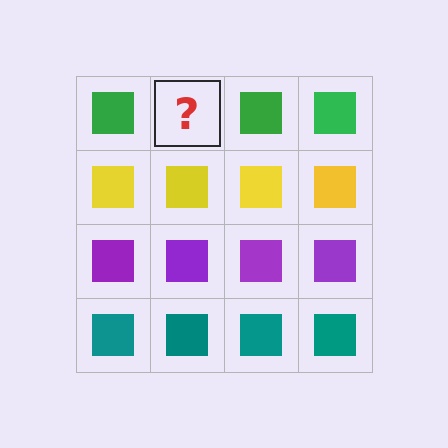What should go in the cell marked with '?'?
The missing cell should contain a green square.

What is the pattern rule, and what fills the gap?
The rule is that each row has a consistent color. The gap should be filled with a green square.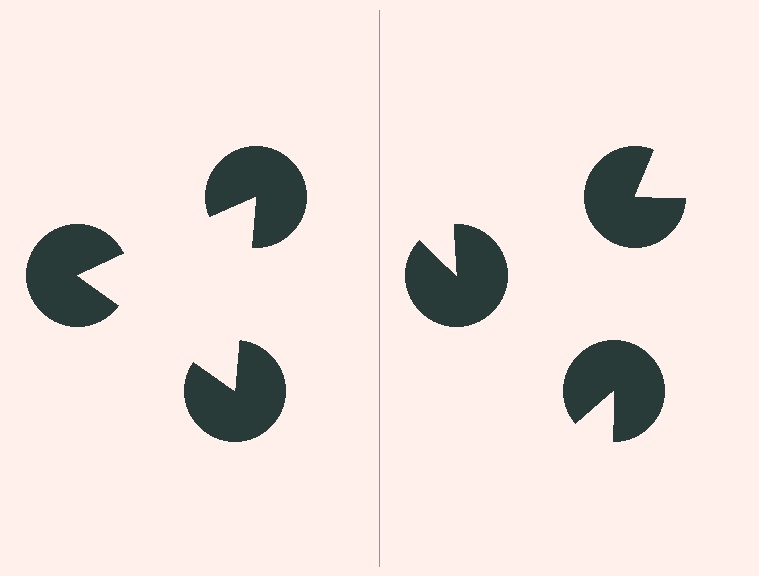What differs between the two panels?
The pac-man discs are positioned identically on both sides; only the wedge orientations differ. On the left they align to a triangle; on the right they are misaligned.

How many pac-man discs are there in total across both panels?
6 — 3 on each side.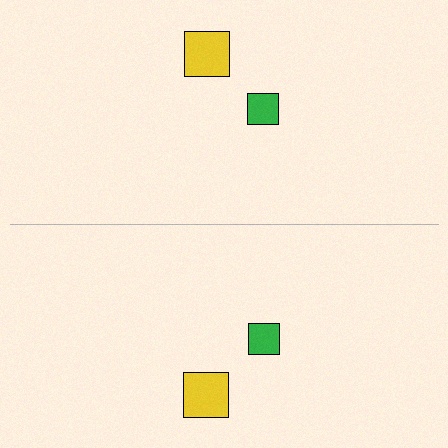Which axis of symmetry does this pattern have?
The pattern has a horizontal axis of symmetry running through the center of the image.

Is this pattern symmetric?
Yes, this pattern has bilateral (reflection) symmetry.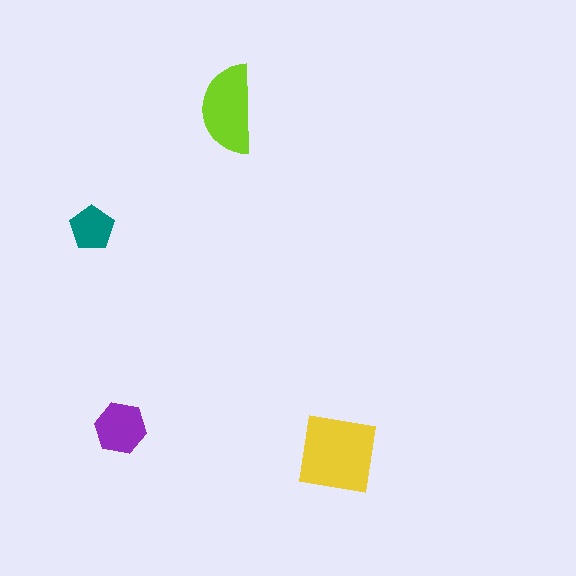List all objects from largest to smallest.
The yellow square, the lime semicircle, the purple hexagon, the teal pentagon.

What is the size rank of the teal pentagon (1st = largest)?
4th.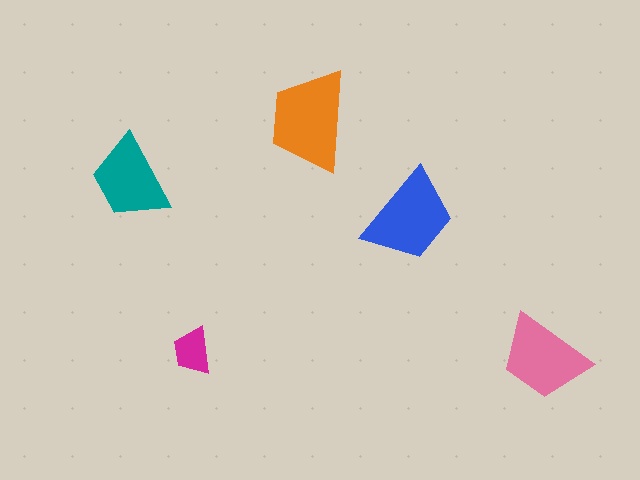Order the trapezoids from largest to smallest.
the orange one, the blue one, the pink one, the teal one, the magenta one.